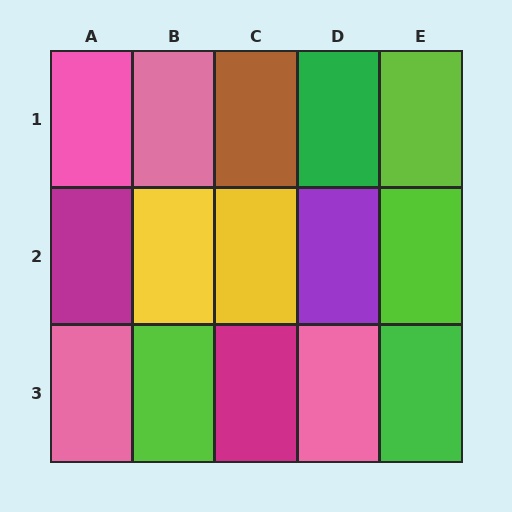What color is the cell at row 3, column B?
Lime.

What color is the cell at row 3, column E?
Green.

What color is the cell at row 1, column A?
Pink.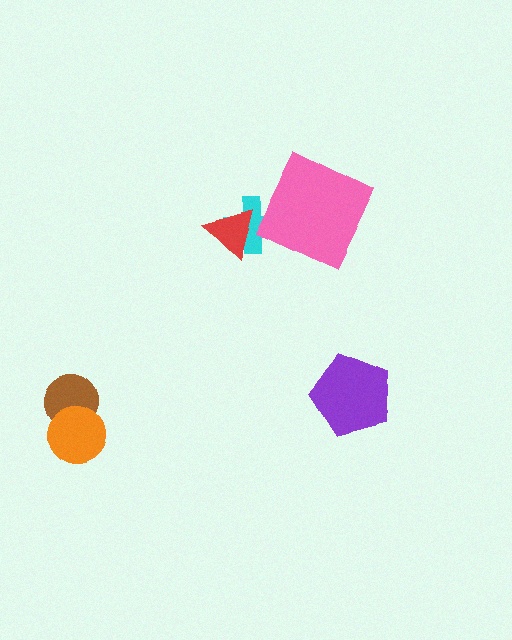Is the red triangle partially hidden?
No, no other shape covers it.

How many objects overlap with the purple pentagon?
0 objects overlap with the purple pentagon.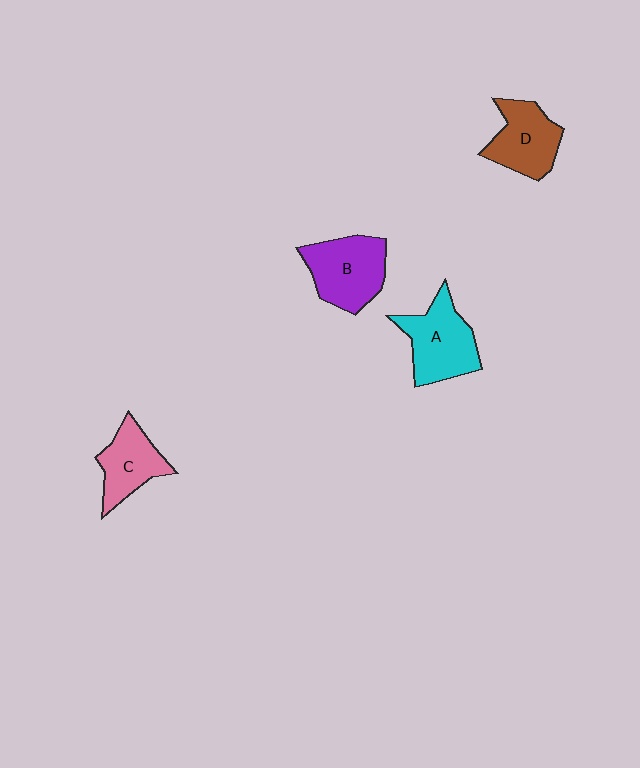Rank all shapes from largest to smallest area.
From largest to smallest: B (purple), A (cyan), D (brown), C (pink).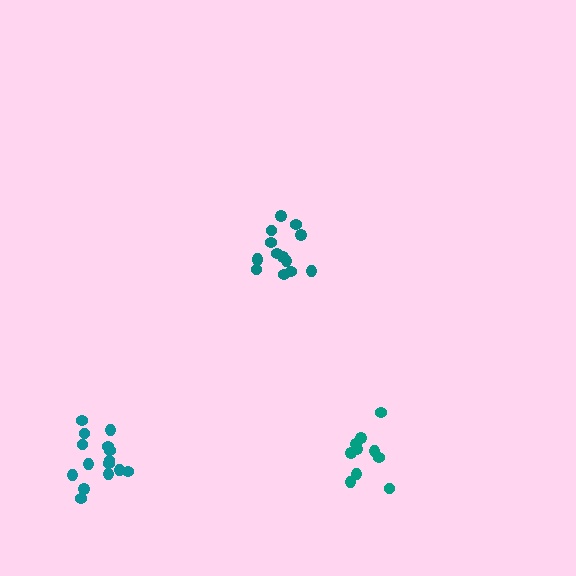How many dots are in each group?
Group 1: 14 dots, Group 2: 10 dots, Group 3: 15 dots (39 total).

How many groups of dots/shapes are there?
There are 3 groups.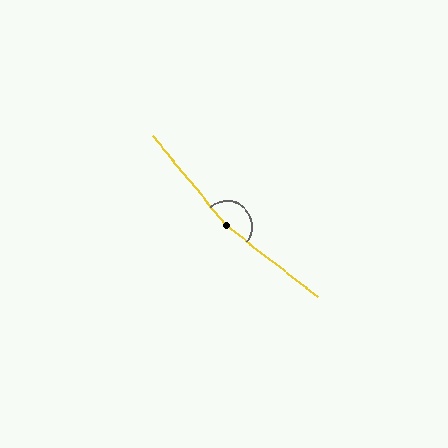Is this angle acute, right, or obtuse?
It is obtuse.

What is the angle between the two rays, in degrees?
Approximately 167 degrees.